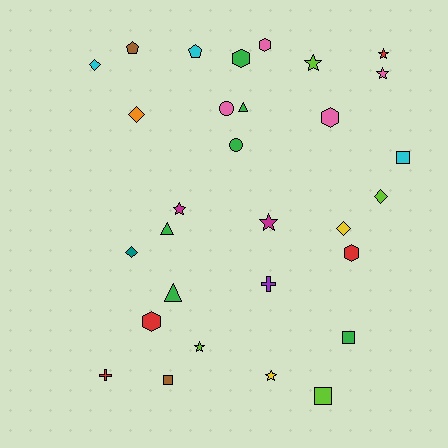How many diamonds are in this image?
There are 5 diamonds.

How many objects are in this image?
There are 30 objects.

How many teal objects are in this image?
There is 1 teal object.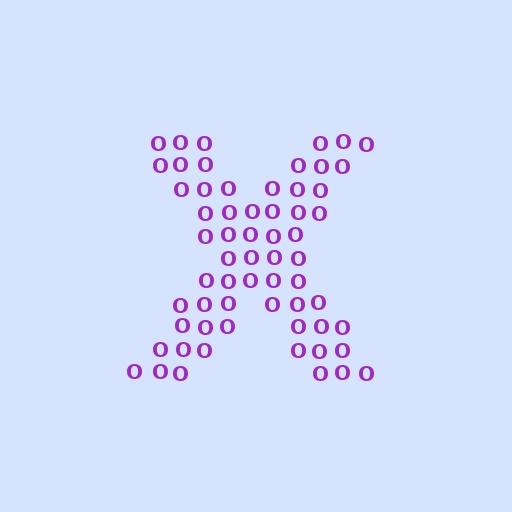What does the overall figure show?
The overall figure shows the letter X.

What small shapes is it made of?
It is made of small letter O's.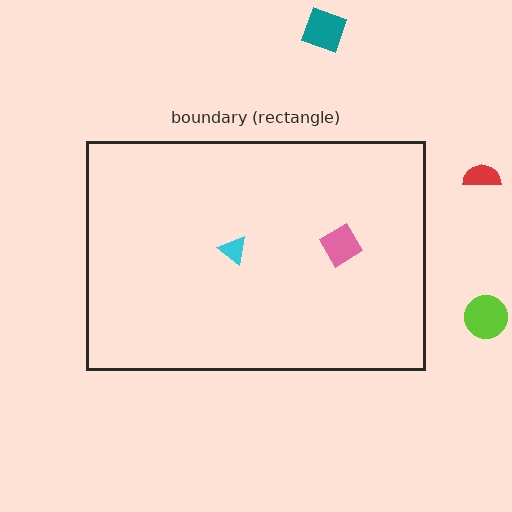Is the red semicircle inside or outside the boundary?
Outside.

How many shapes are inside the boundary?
2 inside, 3 outside.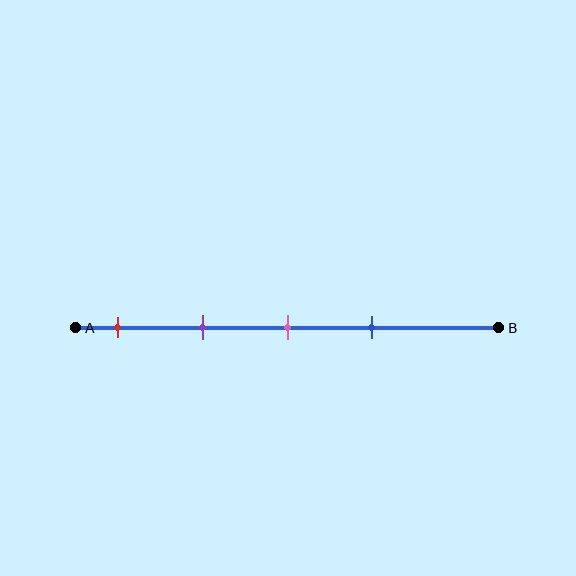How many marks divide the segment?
There are 4 marks dividing the segment.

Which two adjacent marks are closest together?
The pink and blue marks are the closest adjacent pair.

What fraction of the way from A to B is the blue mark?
The blue mark is approximately 70% (0.7) of the way from A to B.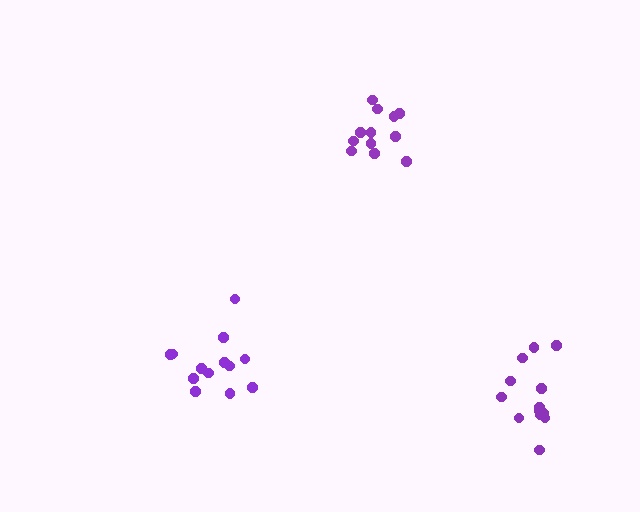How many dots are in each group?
Group 1: 13 dots, Group 2: 13 dots, Group 3: 13 dots (39 total).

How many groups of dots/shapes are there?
There are 3 groups.